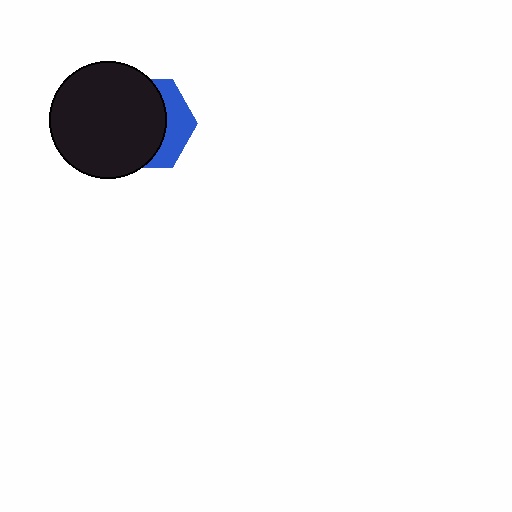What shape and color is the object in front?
The object in front is a black circle.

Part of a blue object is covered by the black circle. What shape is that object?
It is a hexagon.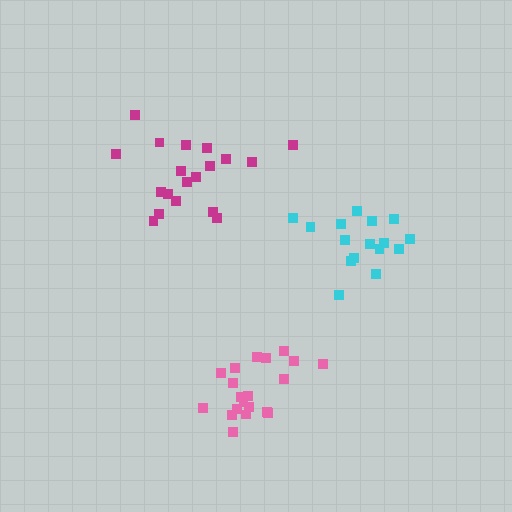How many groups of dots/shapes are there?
There are 3 groups.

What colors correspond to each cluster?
The clusters are colored: pink, magenta, cyan.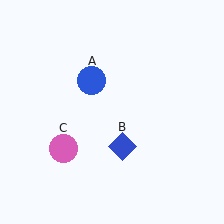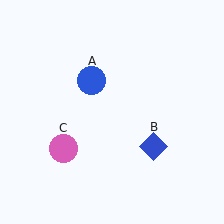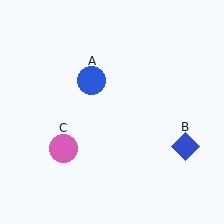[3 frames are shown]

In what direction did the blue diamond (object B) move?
The blue diamond (object B) moved right.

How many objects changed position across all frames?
1 object changed position: blue diamond (object B).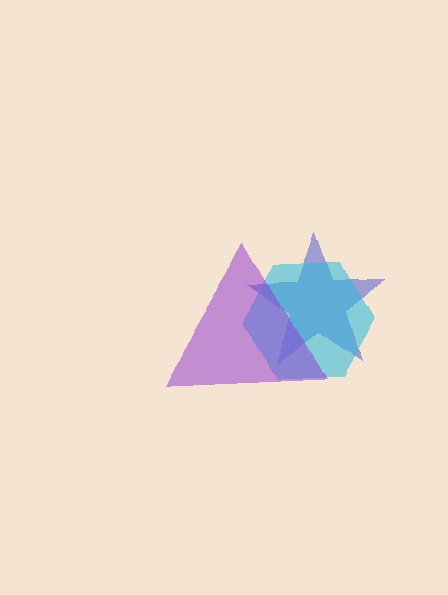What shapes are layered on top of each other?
The layered shapes are: a blue star, a cyan hexagon, a purple triangle.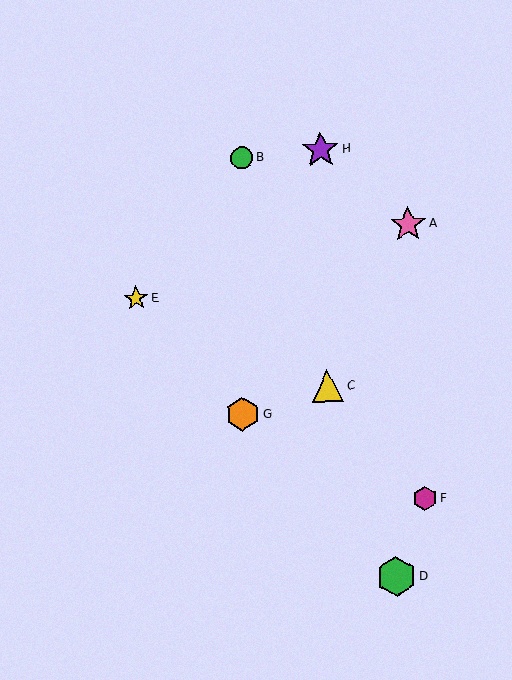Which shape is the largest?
The green hexagon (labeled D) is the largest.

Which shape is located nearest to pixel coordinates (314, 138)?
The purple star (labeled H) at (320, 150) is nearest to that location.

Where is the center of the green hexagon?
The center of the green hexagon is at (397, 576).